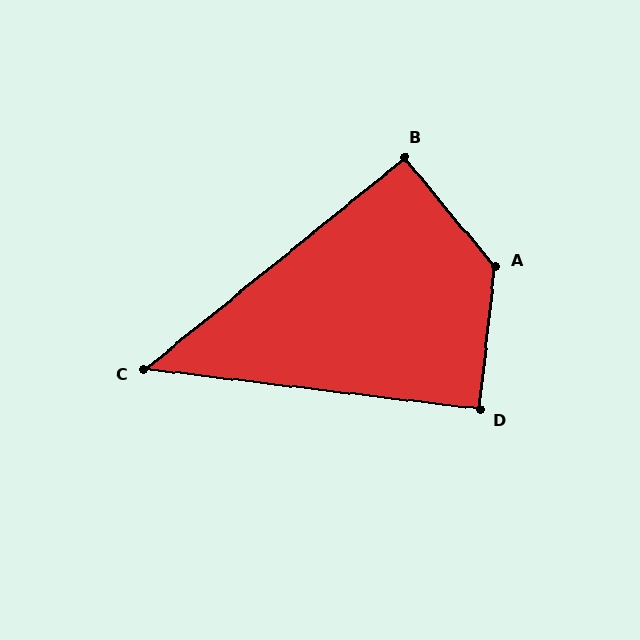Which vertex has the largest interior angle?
A, at approximately 134 degrees.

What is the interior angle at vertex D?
Approximately 89 degrees (approximately right).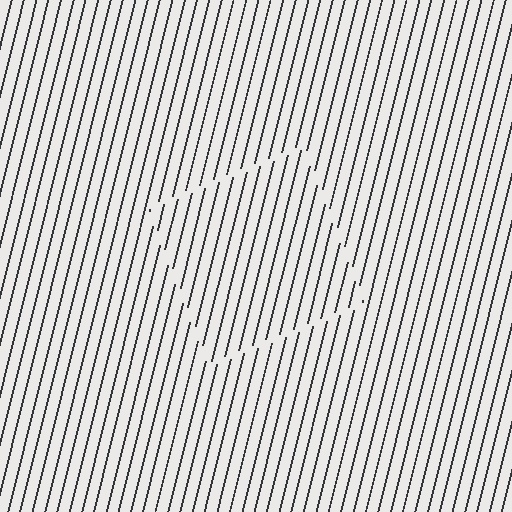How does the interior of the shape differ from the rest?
The interior of the shape contains the same grating, shifted by half a period — the contour is defined by the phase discontinuity where line-ends from the inner and outer gratings abut.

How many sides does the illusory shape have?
4 sides — the line-ends trace a square.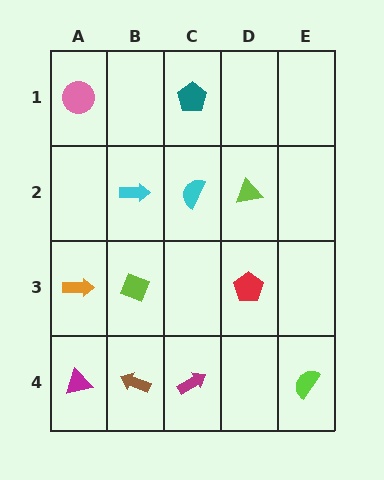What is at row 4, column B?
A brown arrow.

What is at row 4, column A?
A magenta triangle.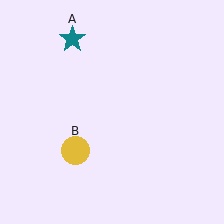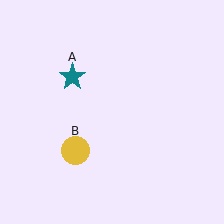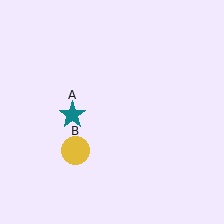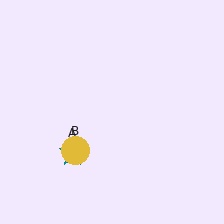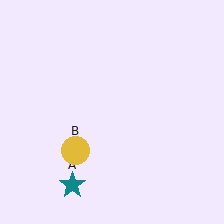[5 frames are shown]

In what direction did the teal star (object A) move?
The teal star (object A) moved down.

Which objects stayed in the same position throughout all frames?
Yellow circle (object B) remained stationary.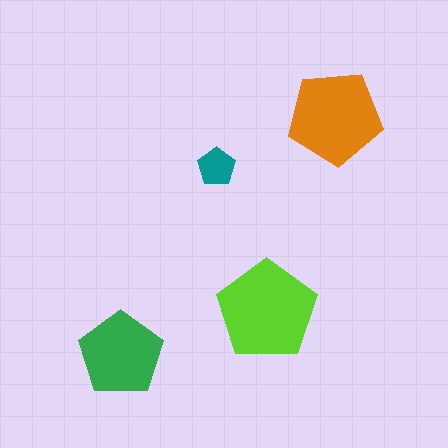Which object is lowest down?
The green pentagon is bottommost.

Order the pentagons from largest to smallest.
the lime one, the orange one, the green one, the teal one.